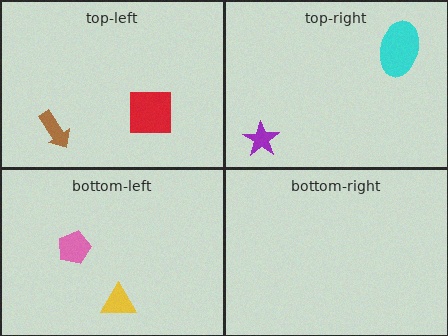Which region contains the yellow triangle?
The bottom-left region.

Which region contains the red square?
The top-left region.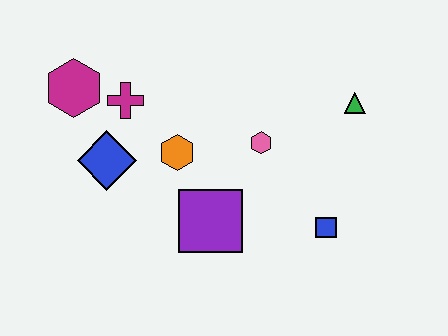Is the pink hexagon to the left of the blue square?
Yes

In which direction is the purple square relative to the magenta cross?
The purple square is below the magenta cross.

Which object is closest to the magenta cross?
The magenta hexagon is closest to the magenta cross.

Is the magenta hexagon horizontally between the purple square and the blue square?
No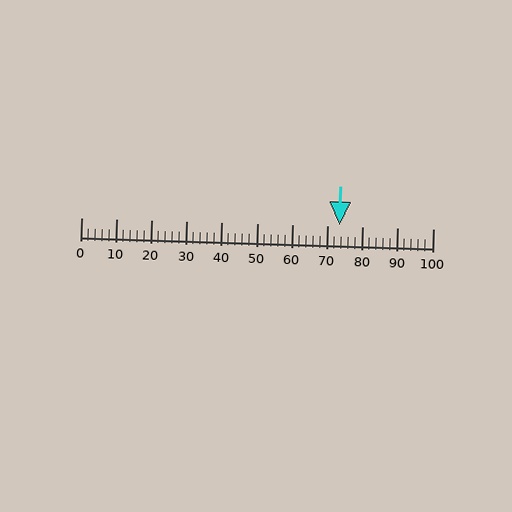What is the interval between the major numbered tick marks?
The major tick marks are spaced 10 units apart.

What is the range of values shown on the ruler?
The ruler shows values from 0 to 100.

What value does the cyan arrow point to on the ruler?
The cyan arrow points to approximately 73.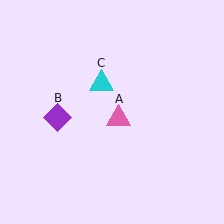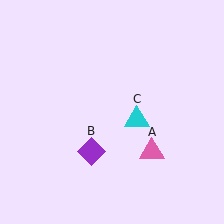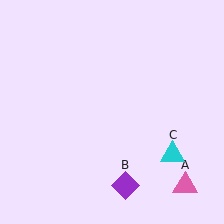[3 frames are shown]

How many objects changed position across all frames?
3 objects changed position: pink triangle (object A), purple diamond (object B), cyan triangle (object C).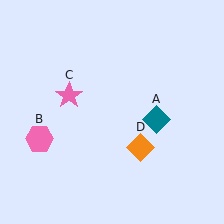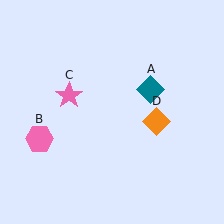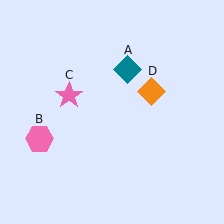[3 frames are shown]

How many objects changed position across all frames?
2 objects changed position: teal diamond (object A), orange diamond (object D).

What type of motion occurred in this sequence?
The teal diamond (object A), orange diamond (object D) rotated counterclockwise around the center of the scene.